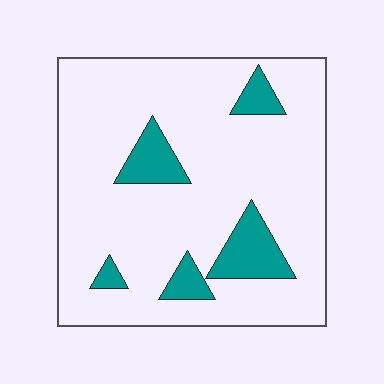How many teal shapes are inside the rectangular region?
5.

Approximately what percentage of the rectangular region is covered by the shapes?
Approximately 15%.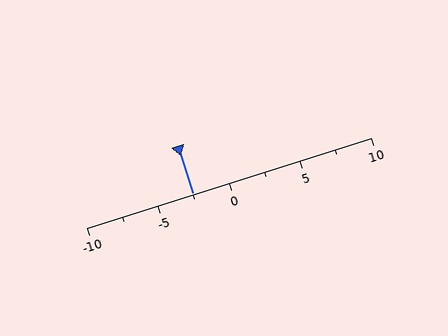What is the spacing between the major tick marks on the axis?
The major ticks are spaced 5 apart.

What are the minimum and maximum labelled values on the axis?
The axis runs from -10 to 10.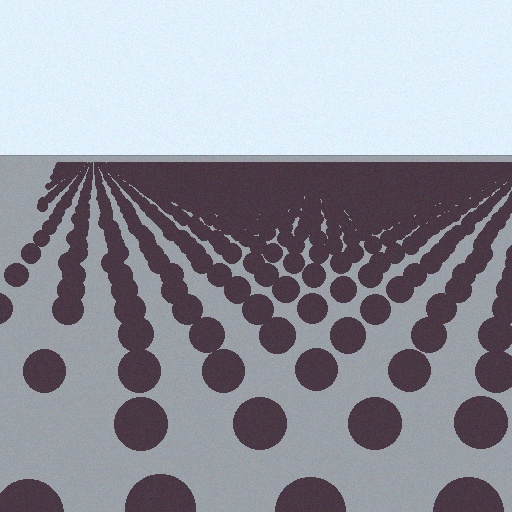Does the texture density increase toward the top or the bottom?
Density increases toward the top.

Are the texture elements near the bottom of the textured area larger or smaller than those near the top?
Larger. Near the bottom, elements are closer to the viewer and appear at a bigger on-screen size.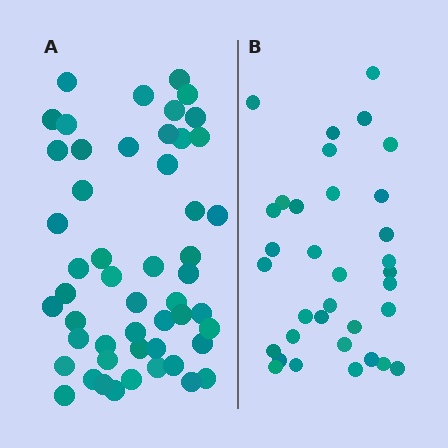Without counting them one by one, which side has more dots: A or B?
Region A (the left region) has more dots.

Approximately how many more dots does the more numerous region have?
Region A has approximately 15 more dots than region B.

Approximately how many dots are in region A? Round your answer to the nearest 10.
About 50 dots. (The exact count is 51, which rounds to 50.)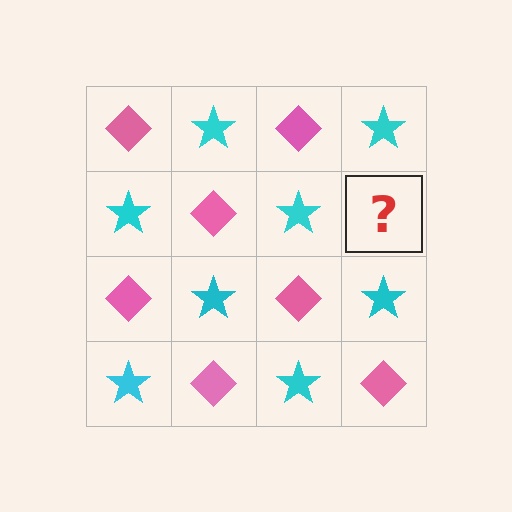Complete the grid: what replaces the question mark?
The question mark should be replaced with a pink diamond.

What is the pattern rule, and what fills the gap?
The rule is that it alternates pink diamond and cyan star in a checkerboard pattern. The gap should be filled with a pink diamond.